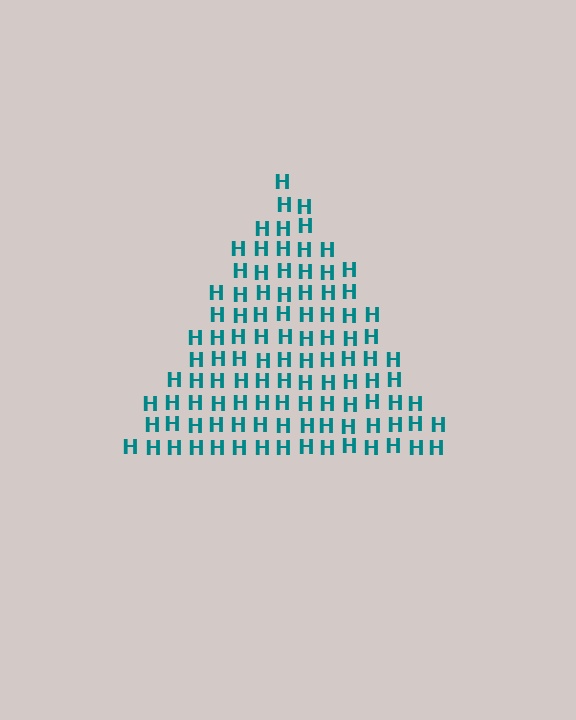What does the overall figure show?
The overall figure shows a triangle.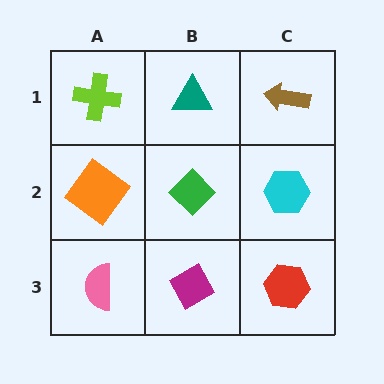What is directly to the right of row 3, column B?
A red hexagon.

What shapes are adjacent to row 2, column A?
A lime cross (row 1, column A), a pink semicircle (row 3, column A), a green diamond (row 2, column B).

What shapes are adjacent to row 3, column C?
A cyan hexagon (row 2, column C), a magenta diamond (row 3, column B).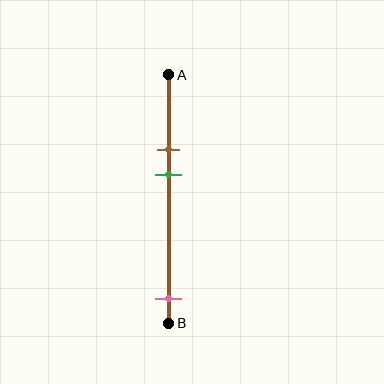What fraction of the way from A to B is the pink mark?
The pink mark is approximately 90% (0.9) of the way from A to B.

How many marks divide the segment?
There are 3 marks dividing the segment.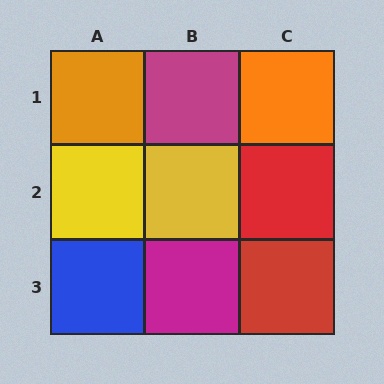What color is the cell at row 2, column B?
Yellow.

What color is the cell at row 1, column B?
Magenta.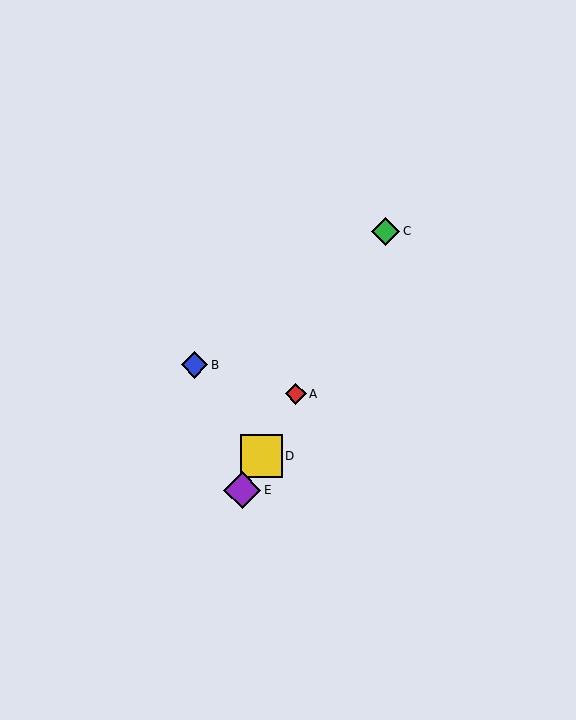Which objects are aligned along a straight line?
Objects A, C, D, E are aligned along a straight line.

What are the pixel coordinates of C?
Object C is at (386, 231).